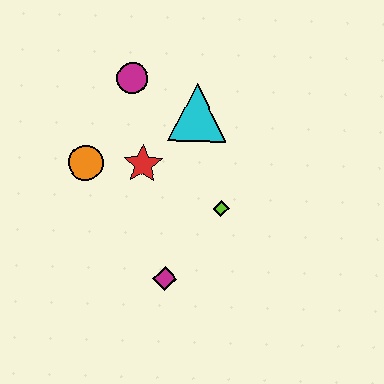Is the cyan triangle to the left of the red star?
No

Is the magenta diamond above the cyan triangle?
No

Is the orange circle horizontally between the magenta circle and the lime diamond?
No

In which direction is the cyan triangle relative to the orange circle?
The cyan triangle is to the right of the orange circle.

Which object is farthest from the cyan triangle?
The magenta diamond is farthest from the cyan triangle.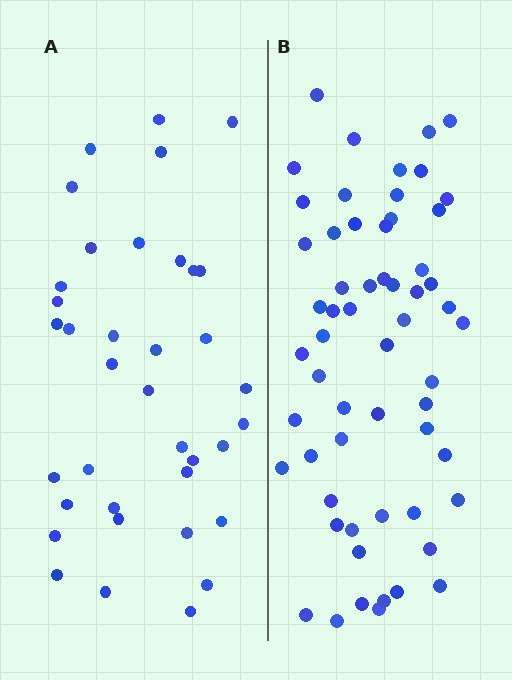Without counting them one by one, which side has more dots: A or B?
Region B (the right region) has more dots.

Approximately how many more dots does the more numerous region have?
Region B has approximately 20 more dots than region A.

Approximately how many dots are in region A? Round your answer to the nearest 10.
About 40 dots. (The exact count is 37, which rounds to 40.)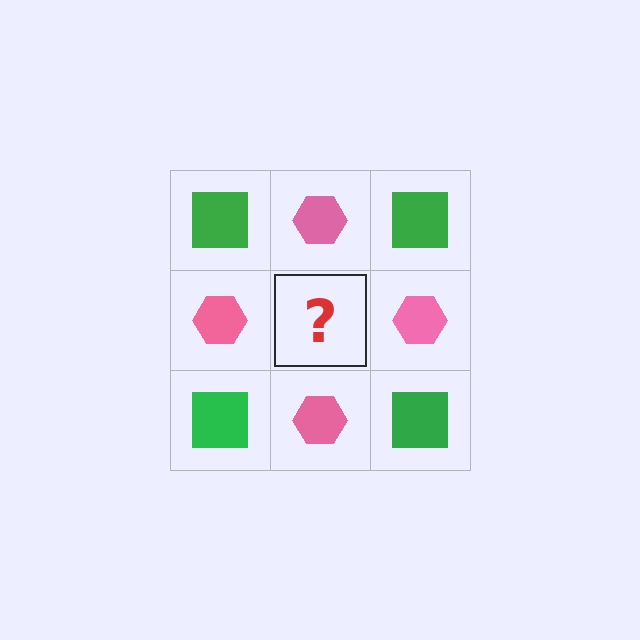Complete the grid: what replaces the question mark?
The question mark should be replaced with a green square.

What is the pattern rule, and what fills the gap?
The rule is that it alternates green square and pink hexagon in a checkerboard pattern. The gap should be filled with a green square.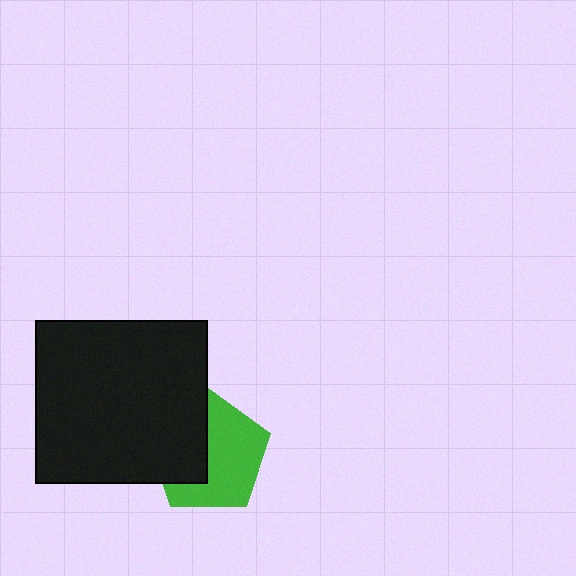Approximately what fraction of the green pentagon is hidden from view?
Roughly 39% of the green pentagon is hidden behind the black rectangle.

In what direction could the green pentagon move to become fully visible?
The green pentagon could move right. That would shift it out from behind the black rectangle entirely.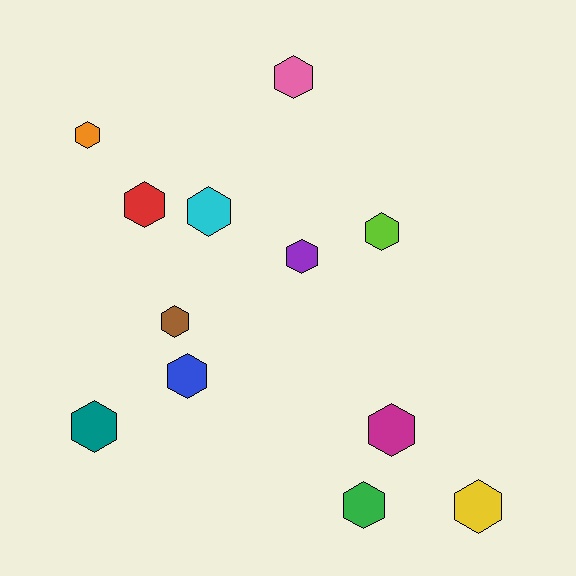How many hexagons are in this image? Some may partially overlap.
There are 12 hexagons.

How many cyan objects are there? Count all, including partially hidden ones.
There is 1 cyan object.